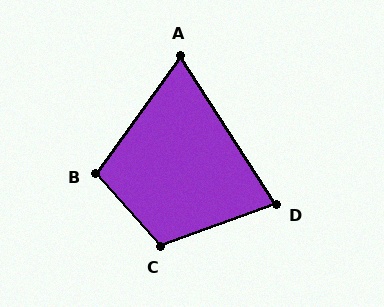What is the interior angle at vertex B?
Approximately 103 degrees (obtuse).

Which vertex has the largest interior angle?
C, at approximately 112 degrees.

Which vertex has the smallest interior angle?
A, at approximately 68 degrees.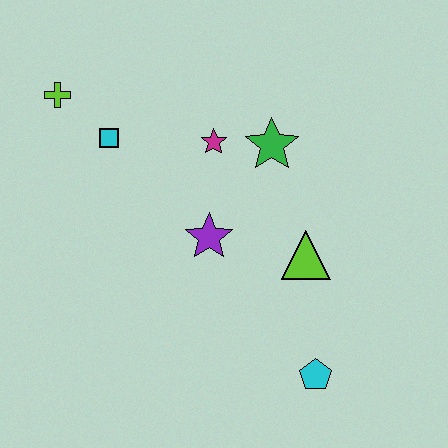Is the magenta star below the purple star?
No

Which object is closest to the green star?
The magenta star is closest to the green star.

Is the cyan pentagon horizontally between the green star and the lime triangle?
No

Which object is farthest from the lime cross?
The cyan pentagon is farthest from the lime cross.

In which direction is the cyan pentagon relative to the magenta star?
The cyan pentagon is below the magenta star.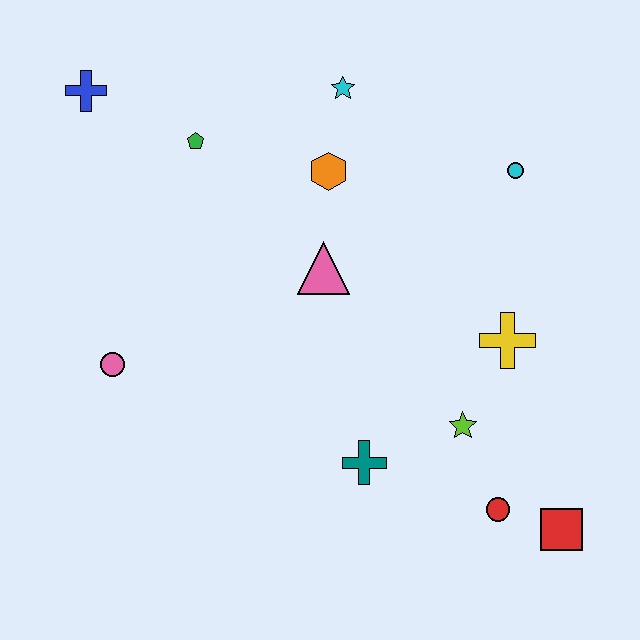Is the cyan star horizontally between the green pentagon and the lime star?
Yes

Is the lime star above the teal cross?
Yes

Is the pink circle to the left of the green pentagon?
Yes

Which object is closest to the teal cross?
The lime star is closest to the teal cross.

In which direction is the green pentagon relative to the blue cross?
The green pentagon is to the right of the blue cross.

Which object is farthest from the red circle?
The blue cross is farthest from the red circle.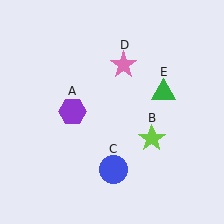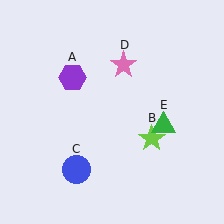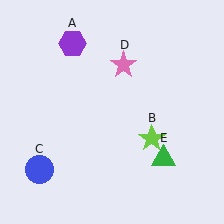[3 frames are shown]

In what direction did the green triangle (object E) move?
The green triangle (object E) moved down.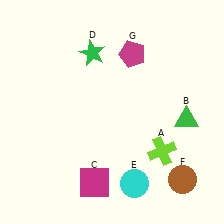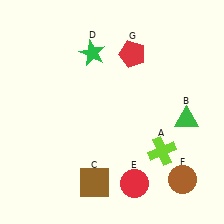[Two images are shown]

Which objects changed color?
C changed from magenta to brown. E changed from cyan to red. G changed from magenta to red.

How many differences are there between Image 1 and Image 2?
There are 3 differences between the two images.